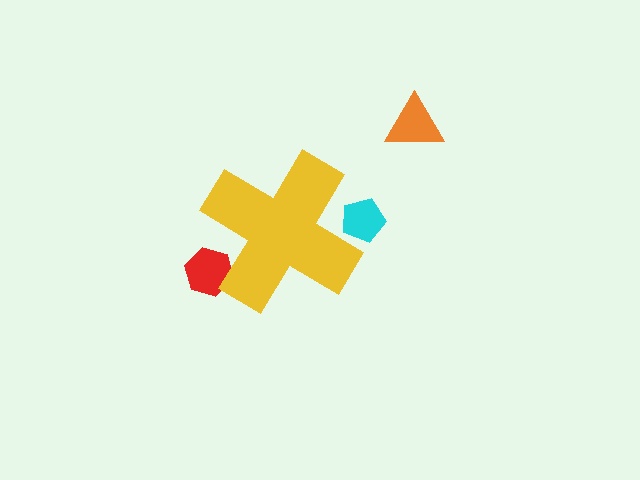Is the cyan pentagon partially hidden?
Yes, the cyan pentagon is partially hidden behind the yellow cross.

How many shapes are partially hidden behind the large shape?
2 shapes are partially hidden.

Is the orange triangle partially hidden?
No, the orange triangle is fully visible.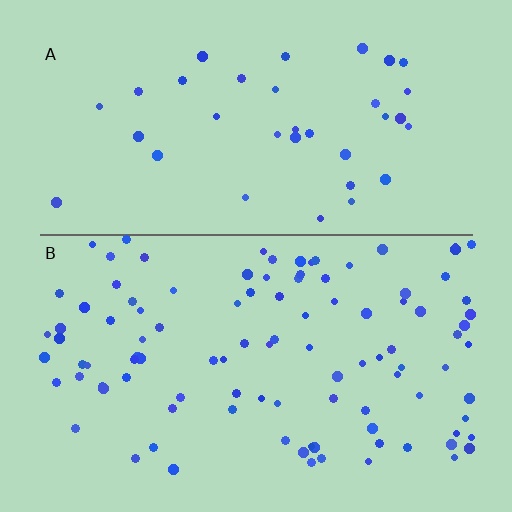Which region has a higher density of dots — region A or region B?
B (the bottom).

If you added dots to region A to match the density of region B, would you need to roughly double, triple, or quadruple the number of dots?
Approximately triple.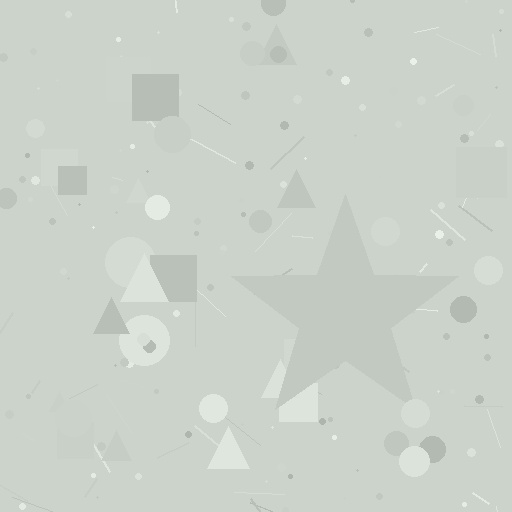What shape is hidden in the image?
A star is hidden in the image.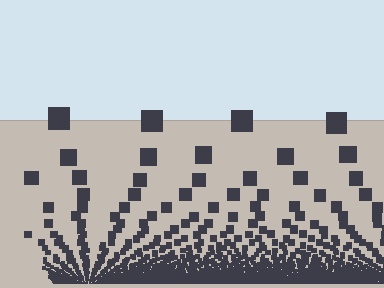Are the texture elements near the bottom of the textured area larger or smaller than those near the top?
Smaller. The gradient is inverted — elements near the bottom are smaller and denser.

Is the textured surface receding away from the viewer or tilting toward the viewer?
The surface appears to tilt toward the viewer. Texture elements get larger and sparser toward the top.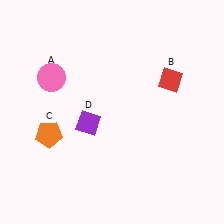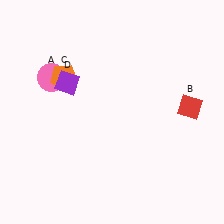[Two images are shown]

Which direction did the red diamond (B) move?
The red diamond (B) moved down.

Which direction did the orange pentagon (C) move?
The orange pentagon (C) moved up.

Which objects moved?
The objects that moved are: the red diamond (B), the orange pentagon (C), the purple diamond (D).